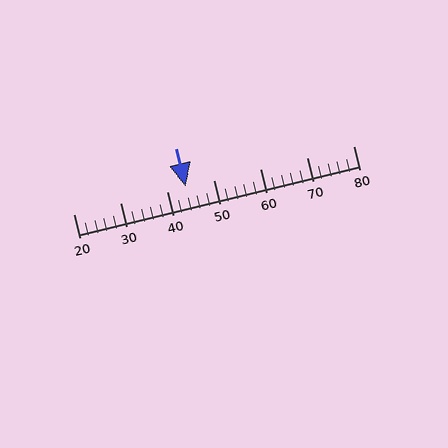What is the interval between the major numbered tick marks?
The major tick marks are spaced 10 units apart.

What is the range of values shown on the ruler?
The ruler shows values from 20 to 80.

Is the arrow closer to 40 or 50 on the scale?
The arrow is closer to 40.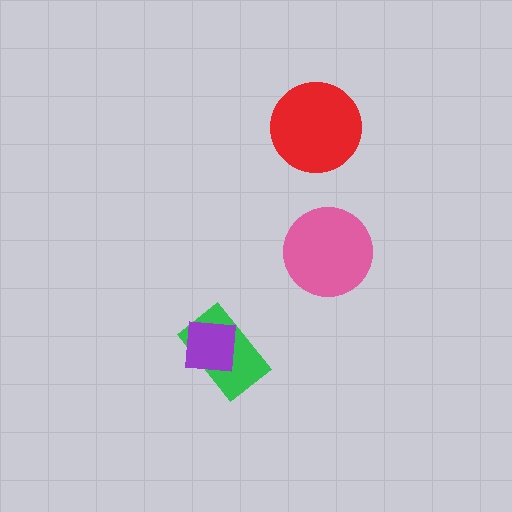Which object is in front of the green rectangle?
The purple square is in front of the green rectangle.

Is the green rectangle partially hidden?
Yes, it is partially covered by another shape.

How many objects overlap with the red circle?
0 objects overlap with the red circle.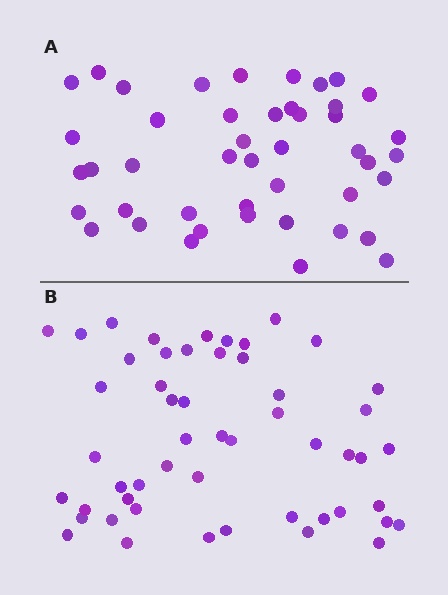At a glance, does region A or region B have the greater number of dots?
Region B (the bottom region) has more dots.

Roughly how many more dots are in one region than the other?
Region B has roughly 8 or so more dots than region A.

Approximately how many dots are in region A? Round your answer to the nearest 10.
About 40 dots. (The exact count is 45, which rounds to 40.)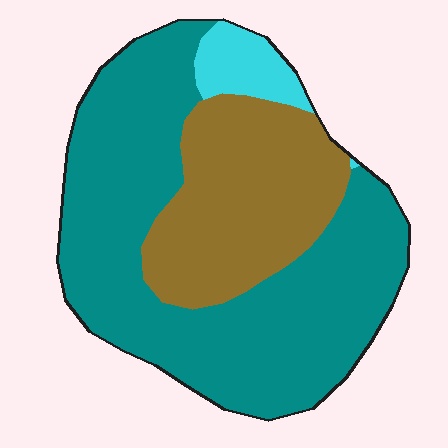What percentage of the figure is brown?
Brown covers 30% of the figure.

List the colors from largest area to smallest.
From largest to smallest: teal, brown, cyan.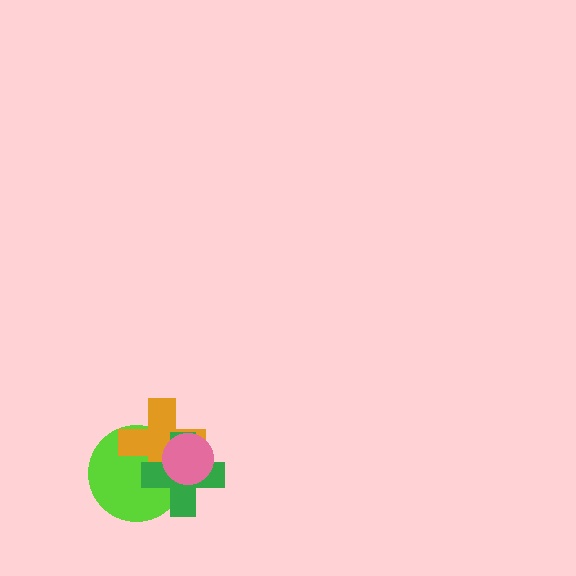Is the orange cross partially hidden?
Yes, it is partially covered by another shape.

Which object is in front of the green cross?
The pink circle is in front of the green cross.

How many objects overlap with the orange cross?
3 objects overlap with the orange cross.